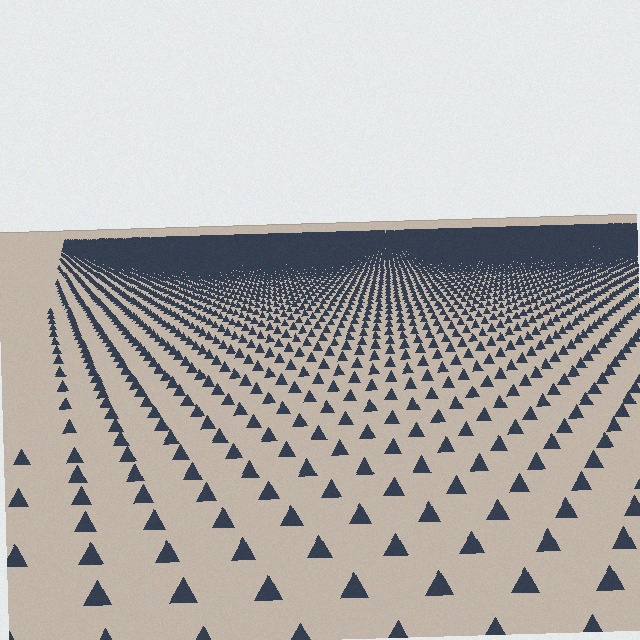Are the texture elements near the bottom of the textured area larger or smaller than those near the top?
Larger. Near the bottom, elements are closer to the viewer and appear at a bigger on-screen size.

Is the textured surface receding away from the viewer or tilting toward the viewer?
The surface is receding away from the viewer. Texture elements get smaller and denser toward the top.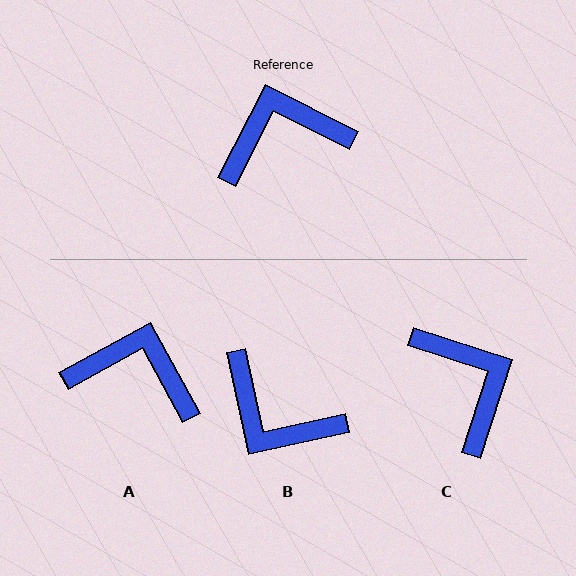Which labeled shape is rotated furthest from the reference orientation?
B, about 129 degrees away.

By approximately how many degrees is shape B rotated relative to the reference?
Approximately 129 degrees counter-clockwise.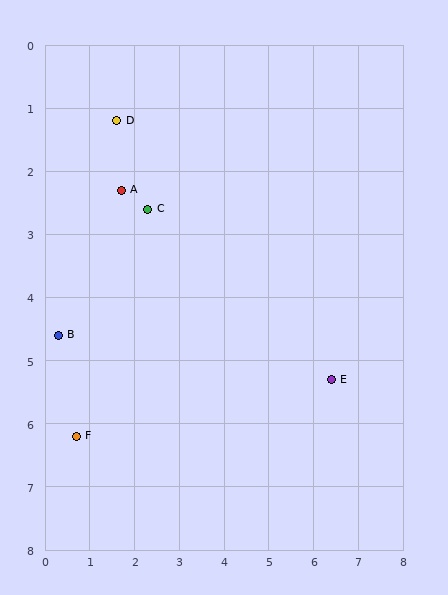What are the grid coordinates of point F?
Point F is at approximately (0.7, 6.2).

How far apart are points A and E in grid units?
Points A and E are about 5.6 grid units apart.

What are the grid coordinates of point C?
Point C is at approximately (2.3, 2.6).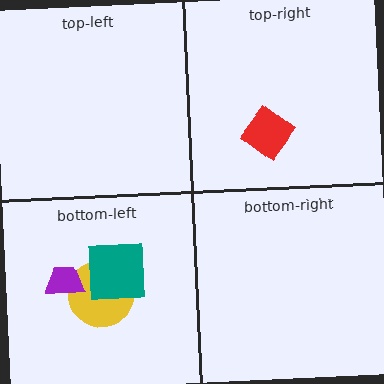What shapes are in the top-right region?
The red diamond.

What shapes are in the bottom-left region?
The yellow circle, the purple trapezoid, the teal square.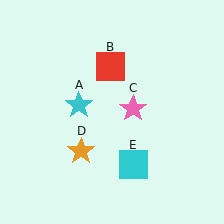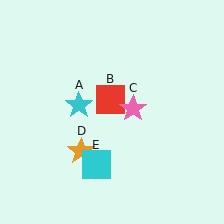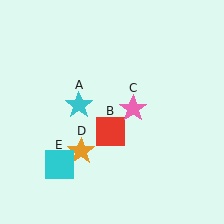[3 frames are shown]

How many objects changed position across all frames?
2 objects changed position: red square (object B), cyan square (object E).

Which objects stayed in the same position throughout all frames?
Cyan star (object A) and pink star (object C) and orange star (object D) remained stationary.